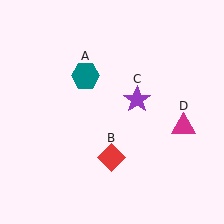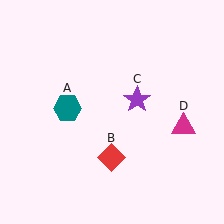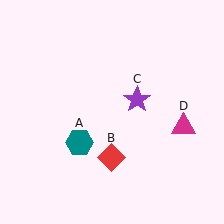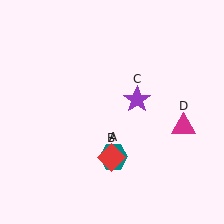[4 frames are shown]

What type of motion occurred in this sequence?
The teal hexagon (object A) rotated counterclockwise around the center of the scene.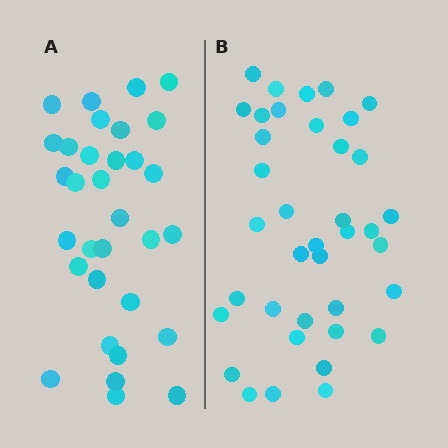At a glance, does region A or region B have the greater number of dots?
Region B (the right region) has more dots.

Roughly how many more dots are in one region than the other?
Region B has about 6 more dots than region A.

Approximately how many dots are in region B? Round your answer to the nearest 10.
About 40 dots. (The exact count is 38, which rounds to 40.)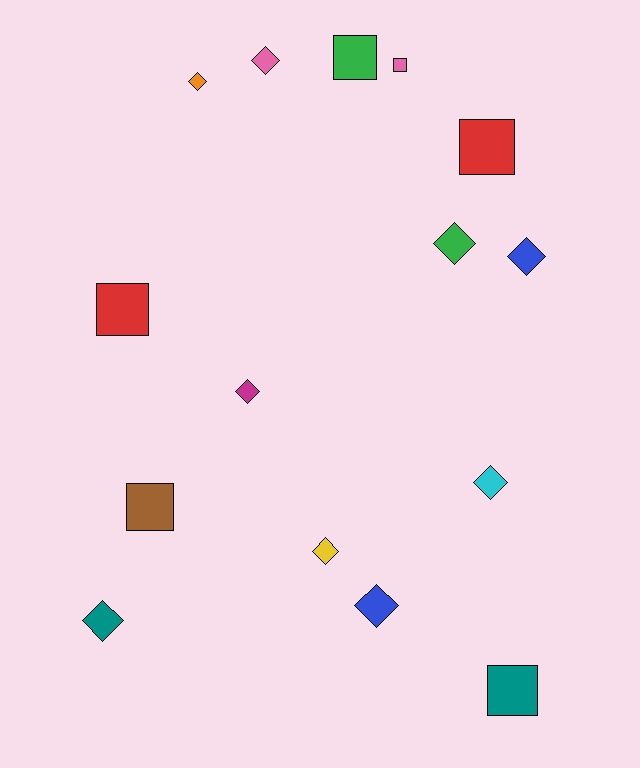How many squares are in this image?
There are 6 squares.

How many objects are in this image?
There are 15 objects.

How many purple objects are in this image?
There are no purple objects.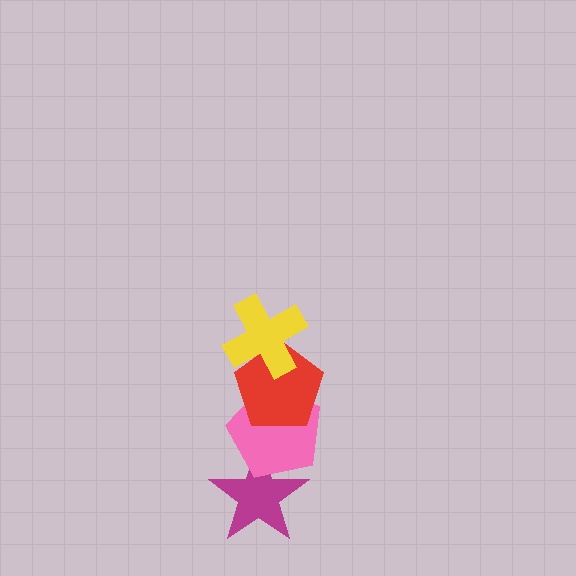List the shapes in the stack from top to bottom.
From top to bottom: the yellow cross, the red pentagon, the pink pentagon, the magenta star.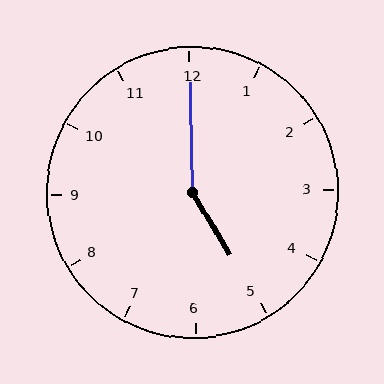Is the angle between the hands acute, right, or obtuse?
It is obtuse.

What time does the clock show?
5:00.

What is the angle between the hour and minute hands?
Approximately 150 degrees.